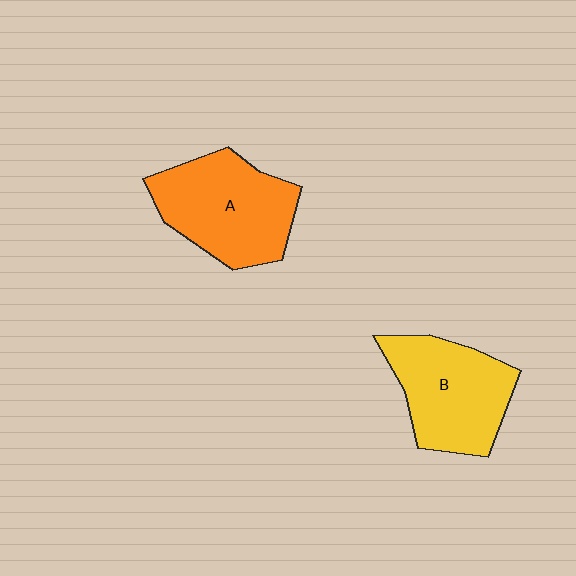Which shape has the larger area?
Shape A (orange).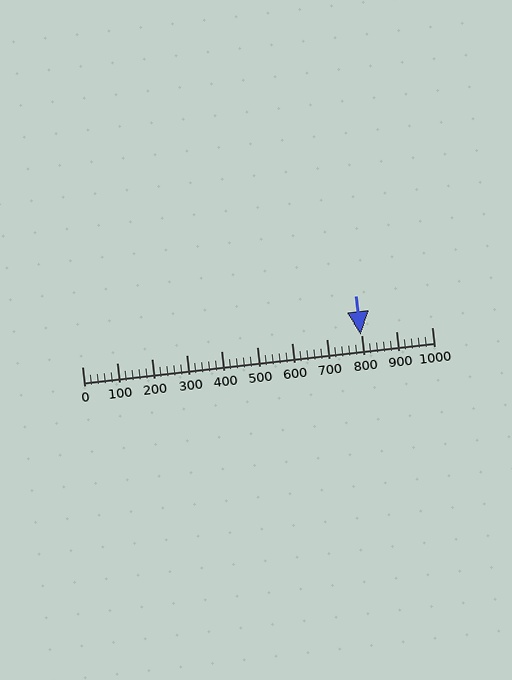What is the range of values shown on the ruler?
The ruler shows values from 0 to 1000.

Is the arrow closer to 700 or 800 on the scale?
The arrow is closer to 800.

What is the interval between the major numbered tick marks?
The major tick marks are spaced 100 units apart.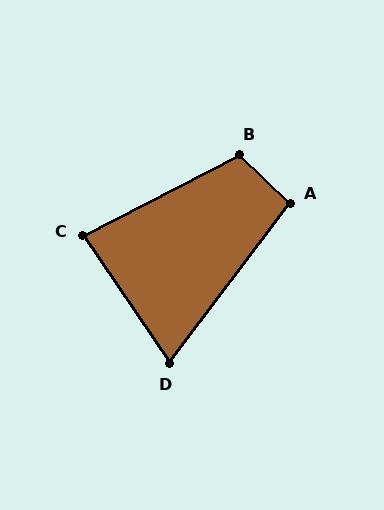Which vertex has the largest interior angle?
B, at approximately 109 degrees.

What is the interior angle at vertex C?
Approximately 83 degrees (acute).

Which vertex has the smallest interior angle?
D, at approximately 71 degrees.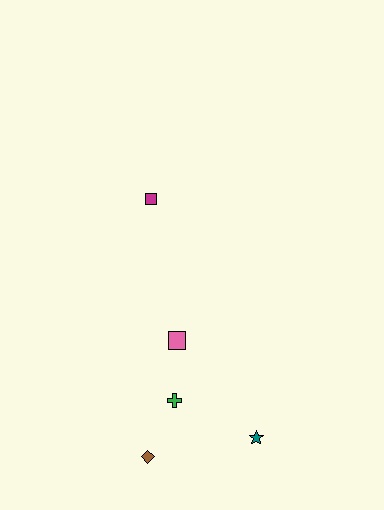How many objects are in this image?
There are 5 objects.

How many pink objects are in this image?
There is 1 pink object.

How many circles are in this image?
There are no circles.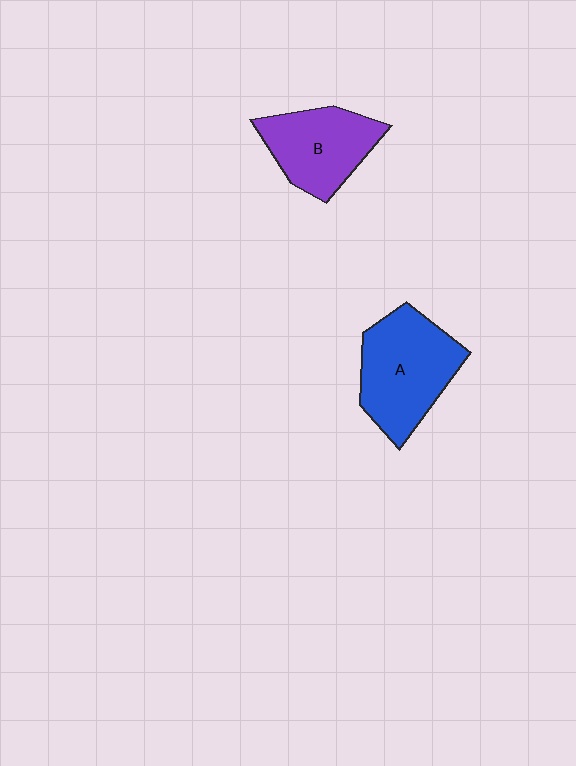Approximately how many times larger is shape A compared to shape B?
Approximately 1.3 times.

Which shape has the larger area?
Shape A (blue).